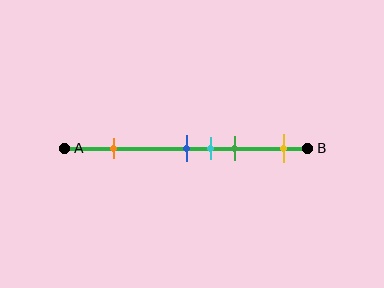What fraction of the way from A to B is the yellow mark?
The yellow mark is approximately 90% (0.9) of the way from A to B.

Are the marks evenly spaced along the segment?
No, the marks are not evenly spaced.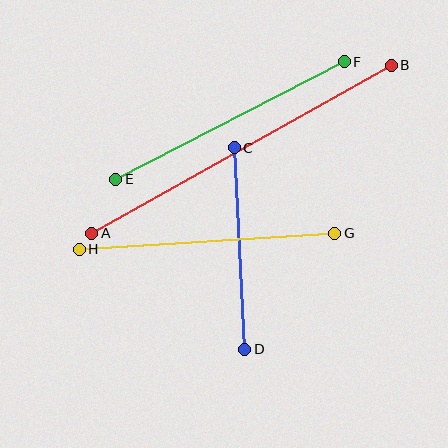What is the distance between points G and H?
The distance is approximately 256 pixels.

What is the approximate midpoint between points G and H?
The midpoint is at approximately (207, 241) pixels.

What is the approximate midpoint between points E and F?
The midpoint is at approximately (230, 121) pixels.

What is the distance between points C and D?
The distance is approximately 202 pixels.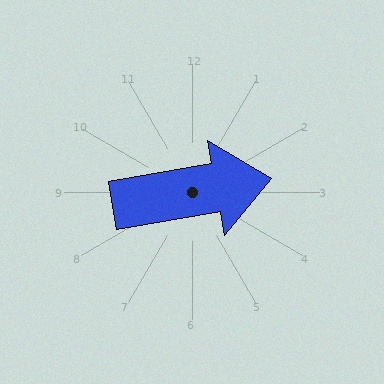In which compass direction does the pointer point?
East.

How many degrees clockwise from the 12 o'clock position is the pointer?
Approximately 80 degrees.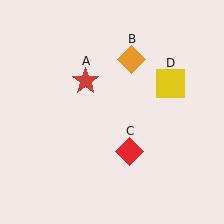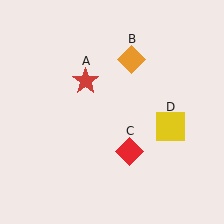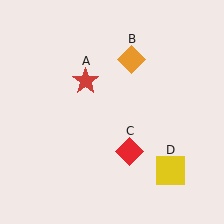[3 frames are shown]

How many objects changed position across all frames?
1 object changed position: yellow square (object D).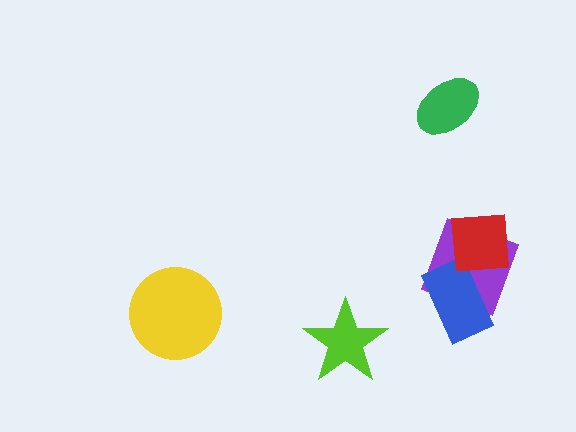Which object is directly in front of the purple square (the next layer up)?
The blue rectangle is directly in front of the purple square.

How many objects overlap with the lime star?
0 objects overlap with the lime star.